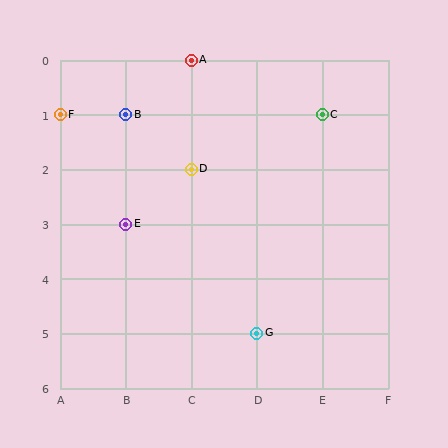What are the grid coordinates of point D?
Point D is at grid coordinates (C, 2).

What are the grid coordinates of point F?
Point F is at grid coordinates (A, 1).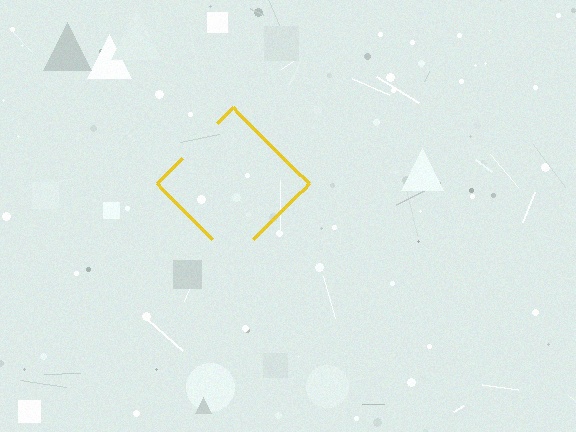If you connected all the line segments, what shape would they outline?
They would outline a diamond.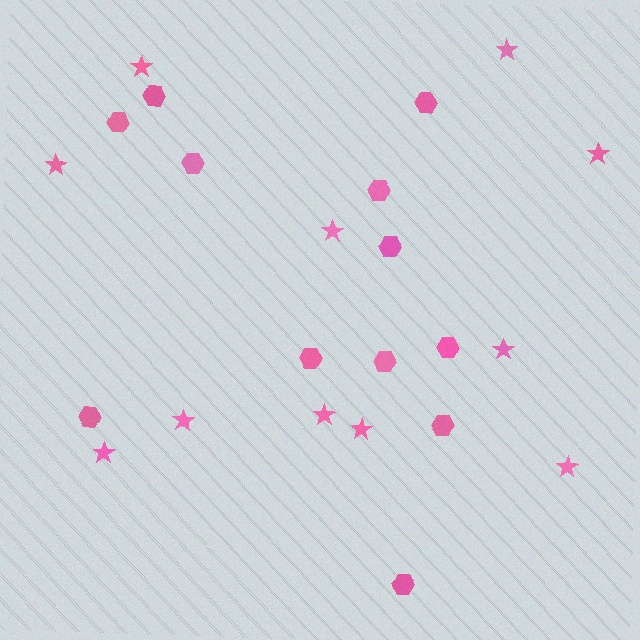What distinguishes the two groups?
There are 2 groups: one group of stars (11) and one group of hexagons (12).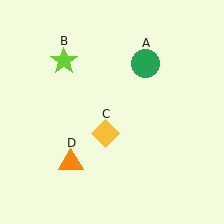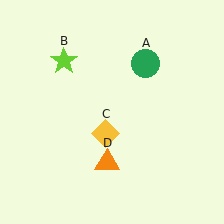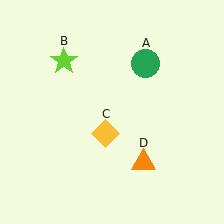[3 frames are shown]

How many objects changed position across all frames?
1 object changed position: orange triangle (object D).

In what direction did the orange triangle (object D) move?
The orange triangle (object D) moved right.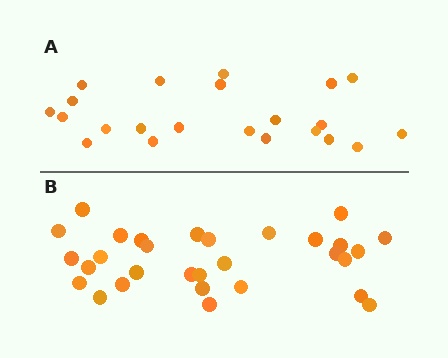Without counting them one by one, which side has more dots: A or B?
Region B (the bottom region) has more dots.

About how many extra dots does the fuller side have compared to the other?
Region B has roughly 8 or so more dots than region A.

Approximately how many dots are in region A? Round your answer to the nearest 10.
About 20 dots. (The exact count is 22, which rounds to 20.)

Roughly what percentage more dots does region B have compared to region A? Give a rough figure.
About 35% more.